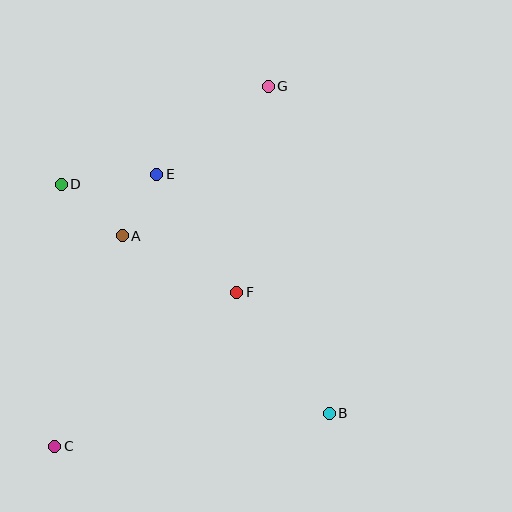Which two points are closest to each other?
Points A and E are closest to each other.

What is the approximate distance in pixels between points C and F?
The distance between C and F is approximately 239 pixels.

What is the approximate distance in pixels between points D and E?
The distance between D and E is approximately 96 pixels.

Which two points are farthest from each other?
Points C and G are farthest from each other.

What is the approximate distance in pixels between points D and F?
The distance between D and F is approximately 206 pixels.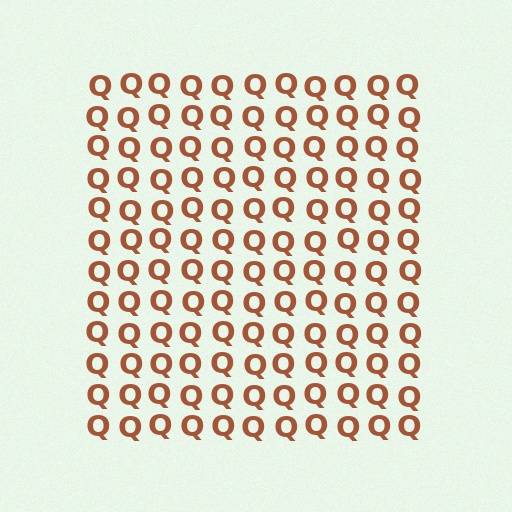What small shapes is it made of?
It is made of small letter Q's.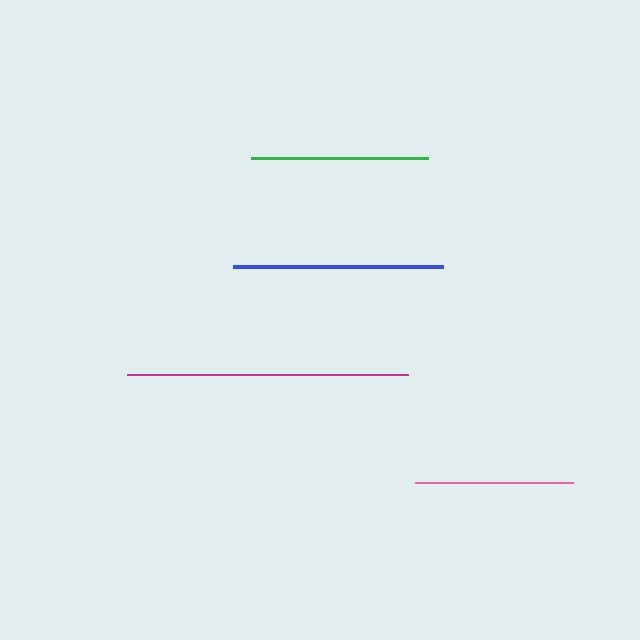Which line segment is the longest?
The magenta line is the longest at approximately 280 pixels.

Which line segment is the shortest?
The pink line is the shortest at approximately 158 pixels.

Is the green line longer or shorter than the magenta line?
The magenta line is longer than the green line.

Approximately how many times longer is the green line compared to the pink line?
The green line is approximately 1.1 times the length of the pink line.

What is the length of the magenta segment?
The magenta segment is approximately 280 pixels long.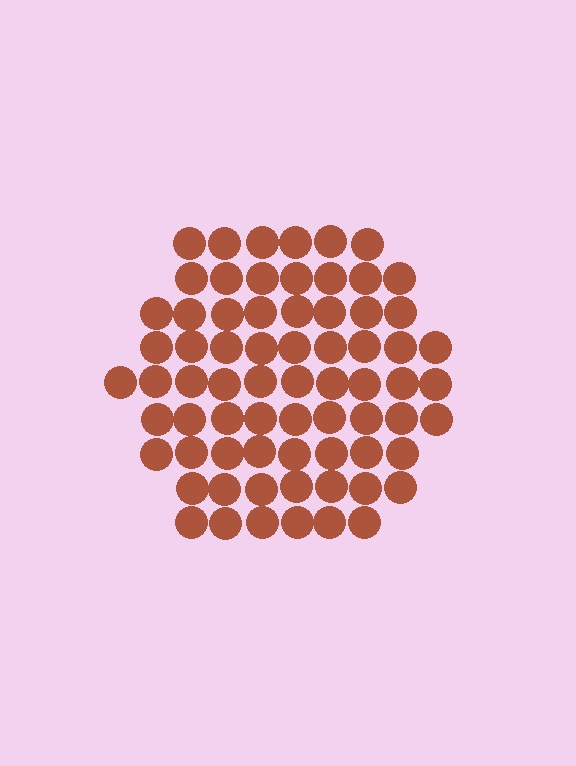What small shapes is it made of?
It is made of small circles.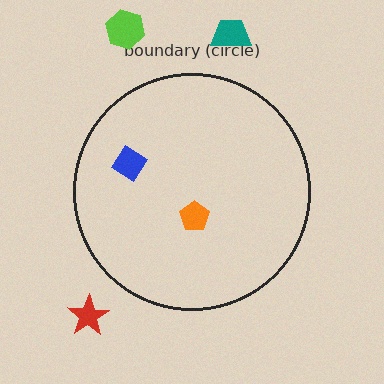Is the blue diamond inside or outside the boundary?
Inside.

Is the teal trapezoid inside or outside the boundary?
Outside.